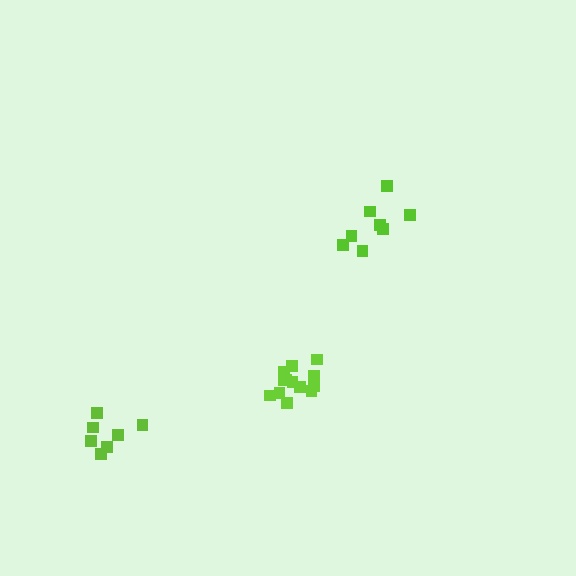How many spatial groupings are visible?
There are 3 spatial groupings.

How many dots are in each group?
Group 1: 7 dots, Group 2: 8 dots, Group 3: 13 dots (28 total).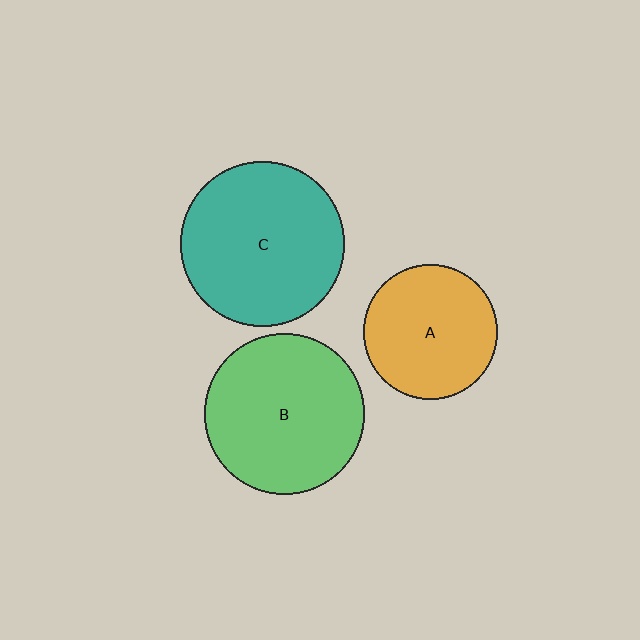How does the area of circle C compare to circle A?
Approximately 1.5 times.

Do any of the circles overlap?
No, none of the circles overlap.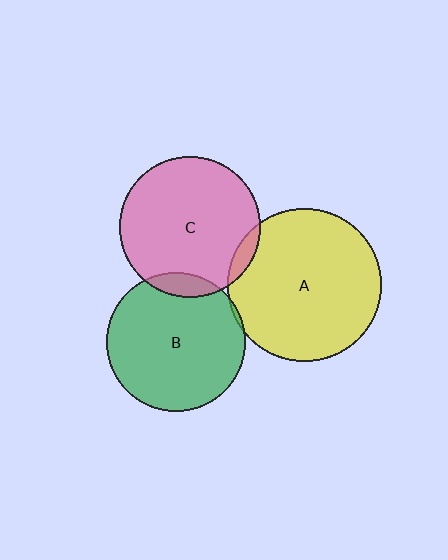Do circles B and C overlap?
Yes.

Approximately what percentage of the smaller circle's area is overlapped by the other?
Approximately 10%.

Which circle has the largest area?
Circle A (yellow).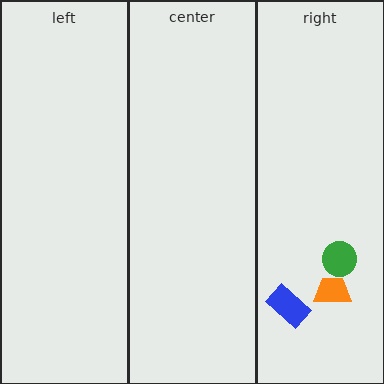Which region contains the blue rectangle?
The right region.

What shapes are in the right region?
The orange trapezoid, the green circle, the blue rectangle.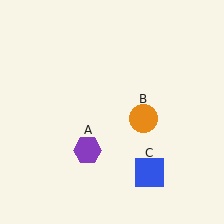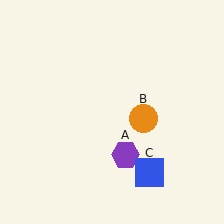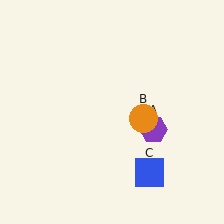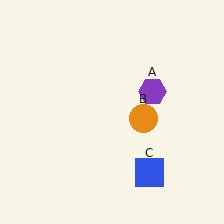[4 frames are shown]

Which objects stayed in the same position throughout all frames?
Orange circle (object B) and blue square (object C) remained stationary.